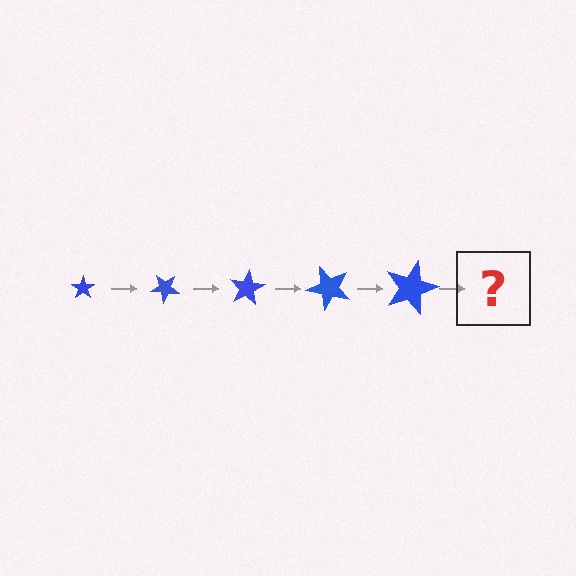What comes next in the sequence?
The next element should be a star, larger than the previous one and rotated 200 degrees from the start.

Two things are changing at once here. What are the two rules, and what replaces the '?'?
The two rules are that the star grows larger each step and it rotates 40 degrees each step. The '?' should be a star, larger than the previous one and rotated 200 degrees from the start.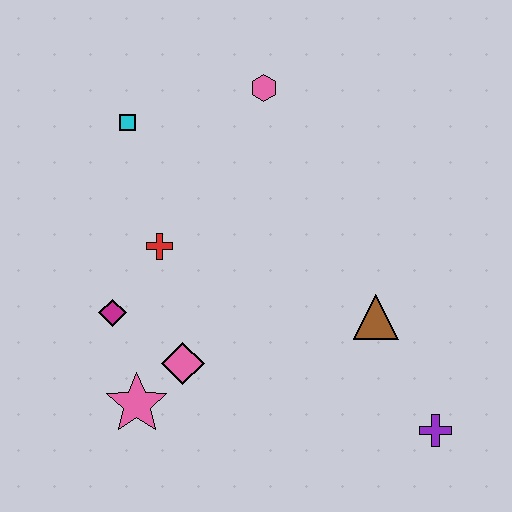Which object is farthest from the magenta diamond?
The purple cross is farthest from the magenta diamond.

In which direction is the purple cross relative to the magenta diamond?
The purple cross is to the right of the magenta diamond.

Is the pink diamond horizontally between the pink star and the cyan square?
No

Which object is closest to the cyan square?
The red cross is closest to the cyan square.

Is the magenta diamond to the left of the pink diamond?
Yes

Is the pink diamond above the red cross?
No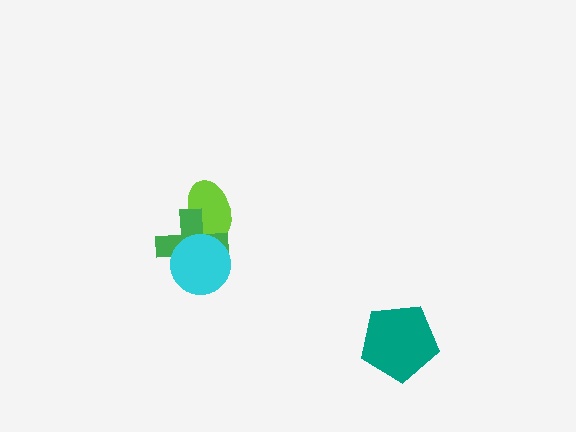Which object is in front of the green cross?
The cyan circle is in front of the green cross.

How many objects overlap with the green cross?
2 objects overlap with the green cross.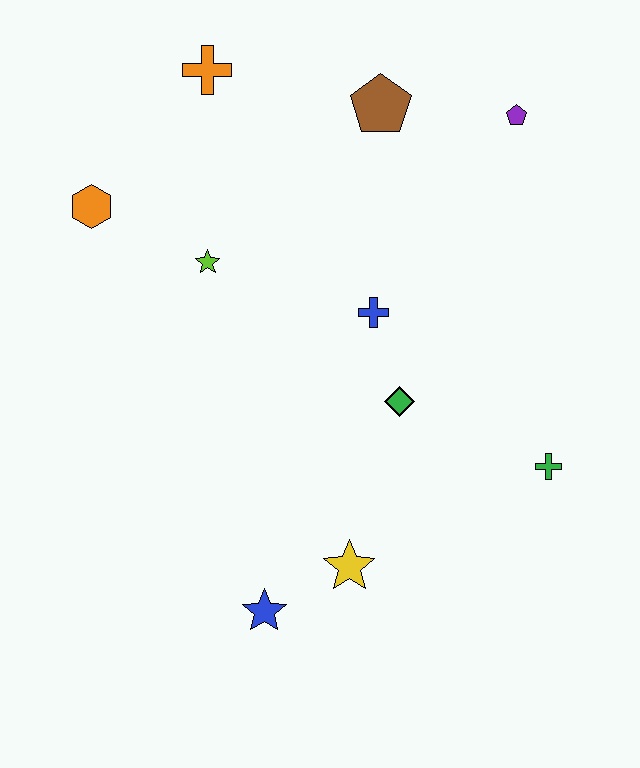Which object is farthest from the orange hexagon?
The green cross is farthest from the orange hexagon.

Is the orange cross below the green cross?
No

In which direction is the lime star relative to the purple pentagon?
The lime star is to the left of the purple pentagon.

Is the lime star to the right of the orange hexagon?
Yes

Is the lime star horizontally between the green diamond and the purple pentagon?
No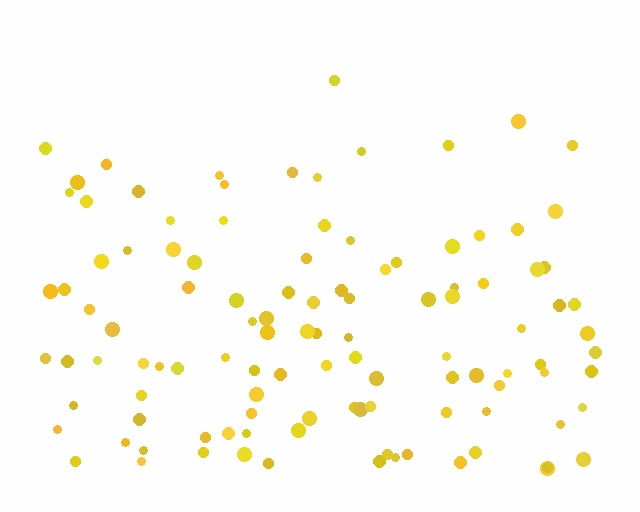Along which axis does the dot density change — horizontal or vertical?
Vertical.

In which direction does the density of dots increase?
From top to bottom, with the bottom side densest.